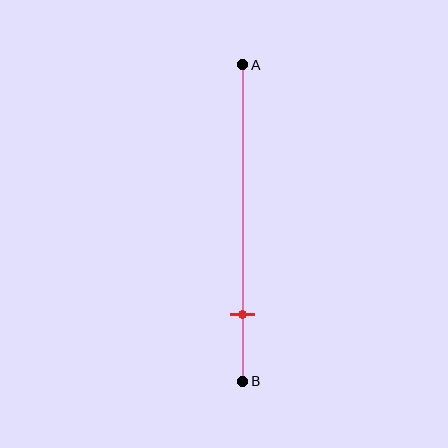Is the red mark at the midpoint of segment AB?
No, the mark is at about 80% from A, not at the 50% midpoint.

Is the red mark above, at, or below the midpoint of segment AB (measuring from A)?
The red mark is below the midpoint of segment AB.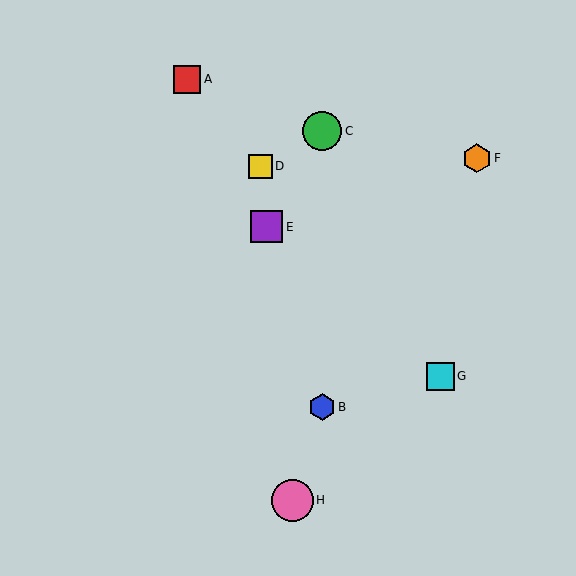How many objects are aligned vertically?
2 objects (B, C) are aligned vertically.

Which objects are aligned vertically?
Objects B, C are aligned vertically.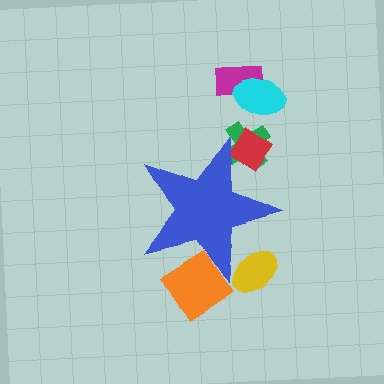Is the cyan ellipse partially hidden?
No, the cyan ellipse is fully visible.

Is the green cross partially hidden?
Yes, the green cross is partially hidden behind the blue star.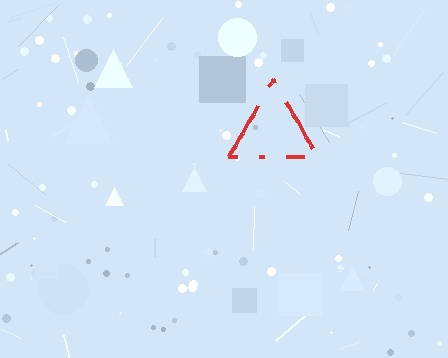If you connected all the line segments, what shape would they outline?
They would outline a triangle.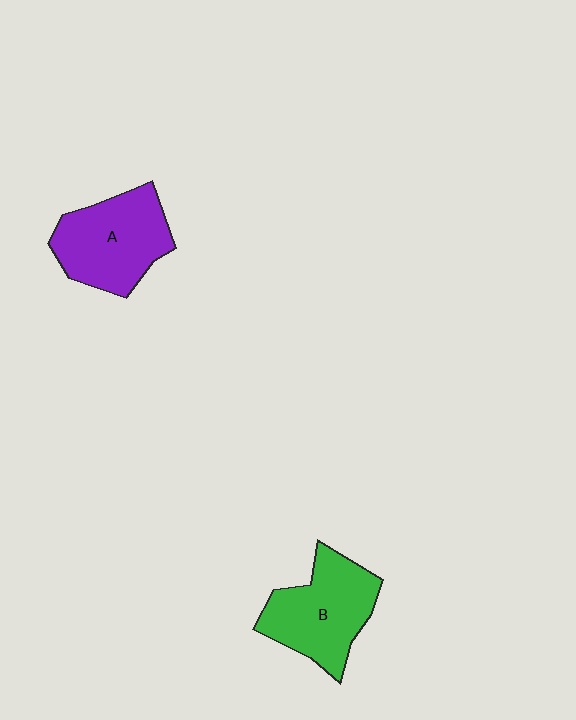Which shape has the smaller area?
Shape B (green).